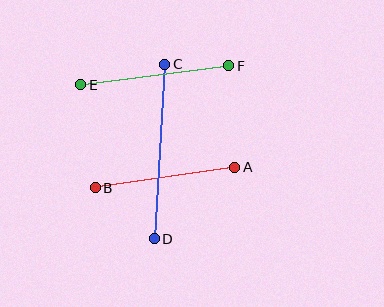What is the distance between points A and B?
The distance is approximately 141 pixels.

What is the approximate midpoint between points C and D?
The midpoint is at approximately (159, 151) pixels.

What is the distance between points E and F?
The distance is approximately 149 pixels.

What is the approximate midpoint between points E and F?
The midpoint is at approximately (155, 75) pixels.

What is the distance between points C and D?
The distance is approximately 175 pixels.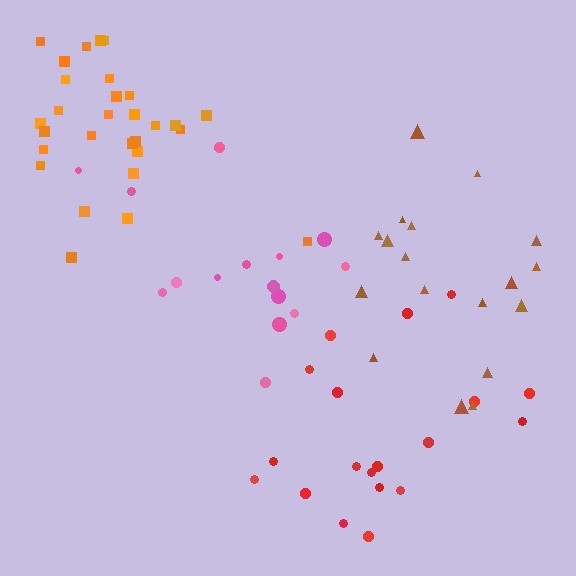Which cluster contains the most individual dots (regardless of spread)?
Orange (29).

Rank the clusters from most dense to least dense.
orange, brown, pink, red.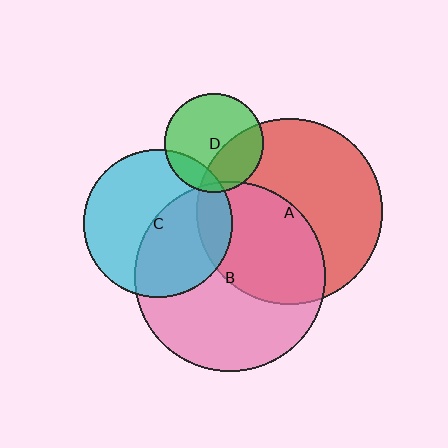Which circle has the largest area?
Circle B (pink).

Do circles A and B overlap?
Yes.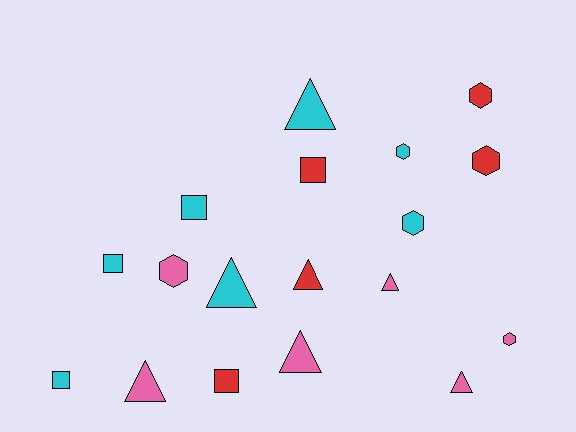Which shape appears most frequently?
Triangle, with 7 objects.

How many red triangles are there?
There is 1 red triangle.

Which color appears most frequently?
Cyan, with 7 objects.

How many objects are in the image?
There are 18 objects.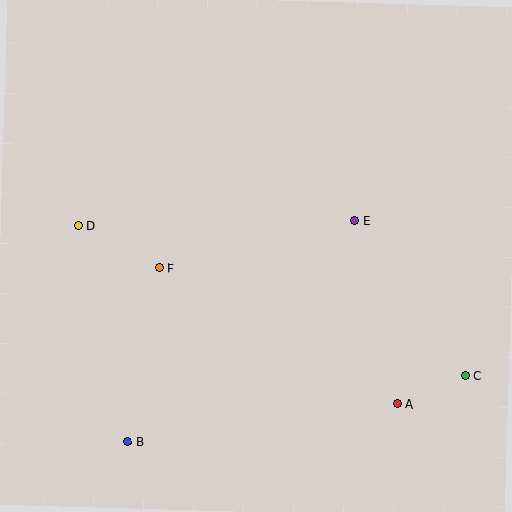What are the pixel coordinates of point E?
Point E is at (355, 221).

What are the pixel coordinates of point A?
Point A is at (397, 404).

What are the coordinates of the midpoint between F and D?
The midpoint between F and D is at (118, 247).